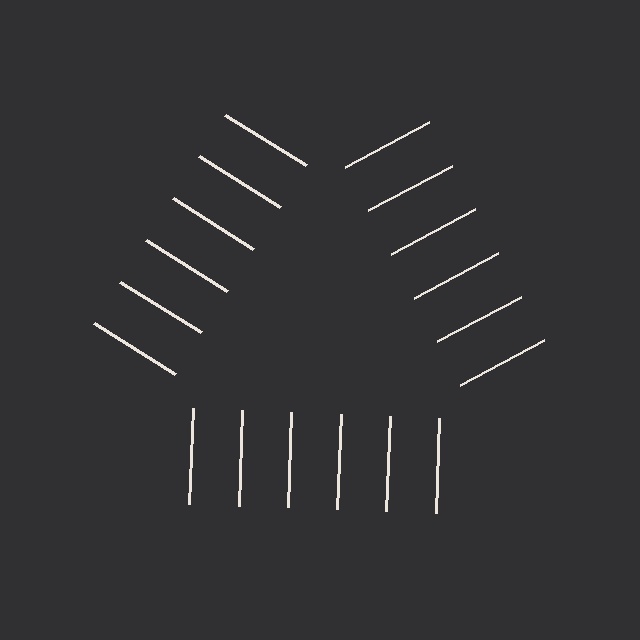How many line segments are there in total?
18 — 6 along each of the 3 edges.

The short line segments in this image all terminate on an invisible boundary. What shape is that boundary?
An illusory triangle — the line segments terminate on its edges but no continuous stroke is drawn.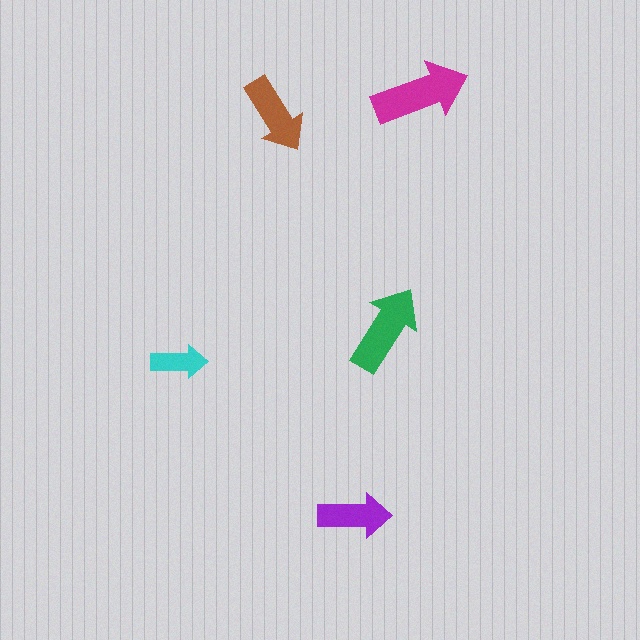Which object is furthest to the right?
The magenta arrow is rightmost.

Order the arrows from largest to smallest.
the magenta one, the green one, the brown one, the purple one, the cyan one.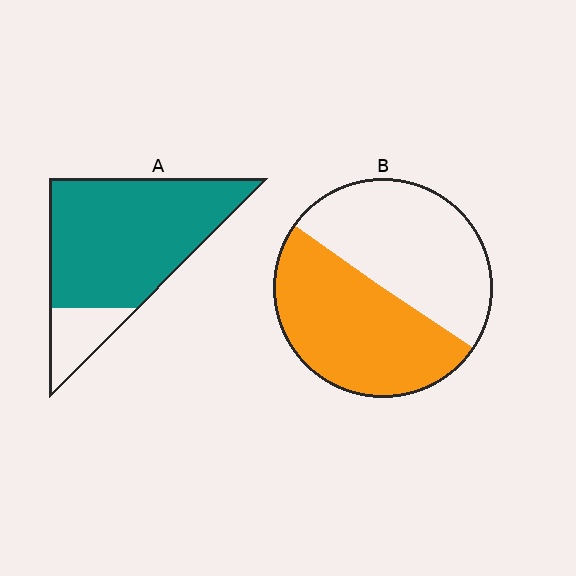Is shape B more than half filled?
Roughly half.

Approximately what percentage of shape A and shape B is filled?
A is approximately 85% and B is approximately 50%.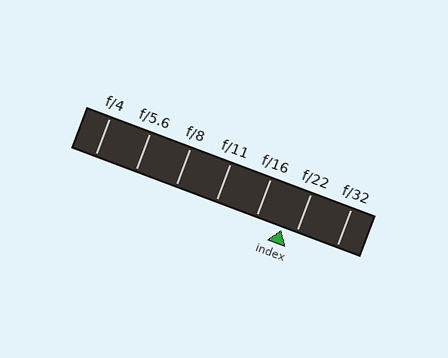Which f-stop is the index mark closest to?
The index mark is closest to f/22.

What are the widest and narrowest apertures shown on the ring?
The widest aperture shown is f/4 and the narrowest is f/32.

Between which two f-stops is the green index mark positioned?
The index mark is between f/16 and f/22.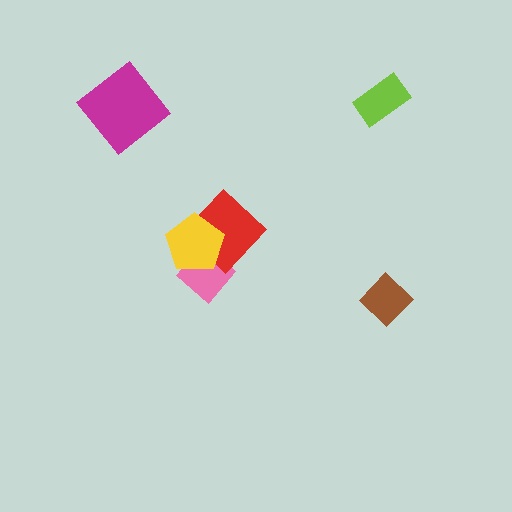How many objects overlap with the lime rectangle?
0 objects overlap with the lime rectangle.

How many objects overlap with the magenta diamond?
0 objects overlap with the magenta diamond.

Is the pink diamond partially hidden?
Yes, it is partially covered by another shape.